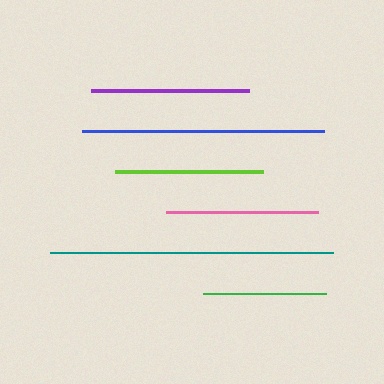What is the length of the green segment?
The green segment is approximately 123 pixels long.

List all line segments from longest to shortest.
From longest to shortest: teal, blue, purple, pink, lime, green.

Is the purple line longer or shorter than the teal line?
The teal line is longer than the purple line.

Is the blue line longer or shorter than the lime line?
The blue line is longer than the lime line.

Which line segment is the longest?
The teal line is the longest at approximately 284 pixels.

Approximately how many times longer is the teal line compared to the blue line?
The teal line is approximately 1.2 times the length of the blue line.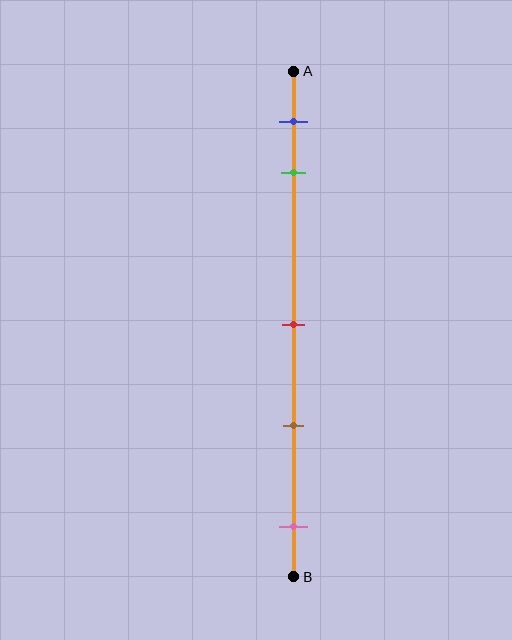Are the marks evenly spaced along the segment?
No, the marks are not evenly spaced.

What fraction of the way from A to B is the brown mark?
The brown mark is approximately 70% (0.7) of the way from A to B.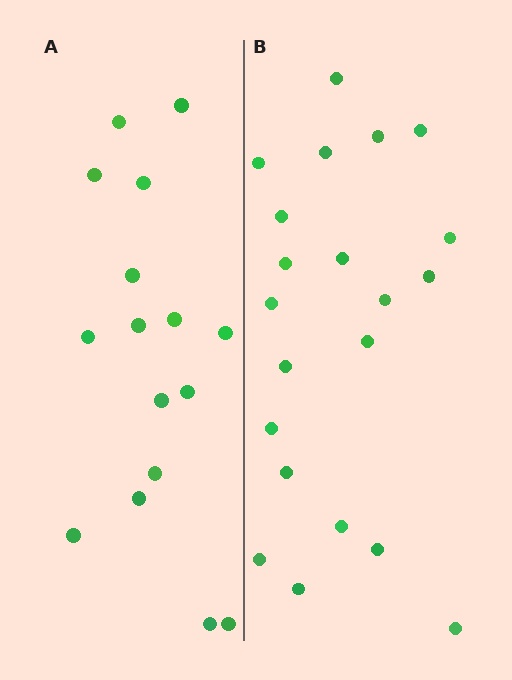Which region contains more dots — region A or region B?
Region B (the right region) has more dots.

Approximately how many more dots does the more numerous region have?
Region B has about 5 more dots than region A.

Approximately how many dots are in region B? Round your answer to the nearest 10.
About 20 dots. (The exact count is 21, which rounds to 20.)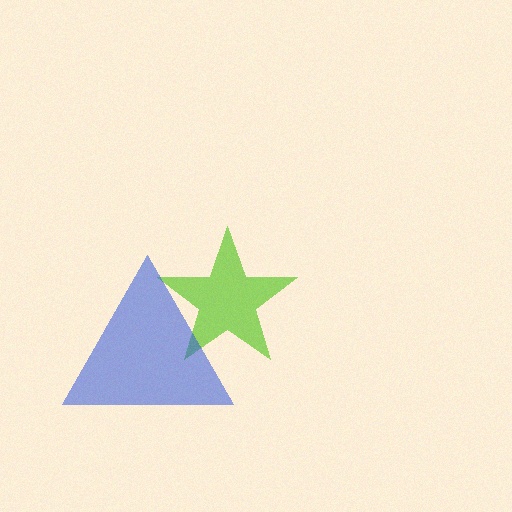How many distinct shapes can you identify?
There are 2 distinct shapes: a lime star, a blue triangle.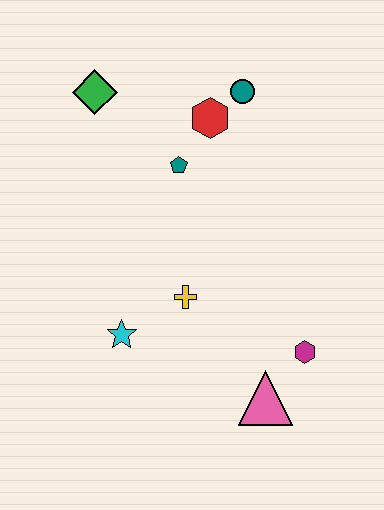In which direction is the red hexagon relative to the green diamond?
The red hexagon is to the right of the green diamond.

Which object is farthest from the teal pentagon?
The pink triangle is farthest from the teal pentagon.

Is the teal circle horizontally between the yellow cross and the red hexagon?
No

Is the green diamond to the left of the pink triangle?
Yes